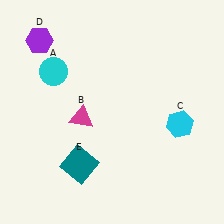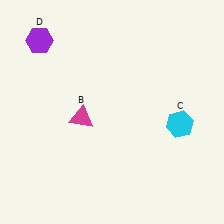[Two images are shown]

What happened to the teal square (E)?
The teal square (E) was removed in Image 2. It was in the bottom-left area of Image 1.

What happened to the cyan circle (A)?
The cyan circle (A) was removed in Image 2. It was in the top-left area of Image 1.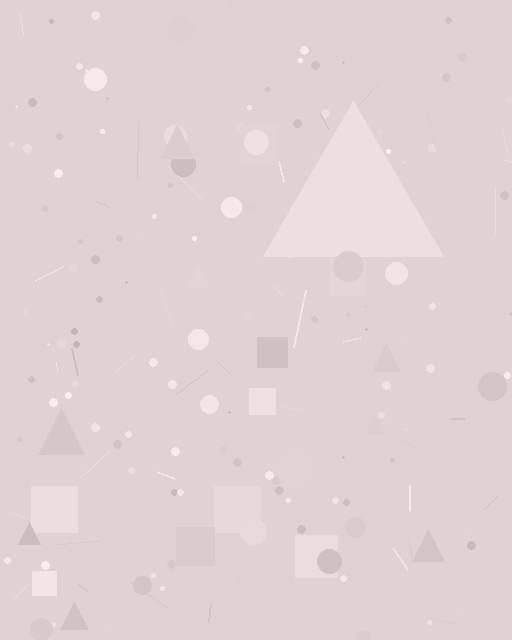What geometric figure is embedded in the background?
A triangle is embedded in the background.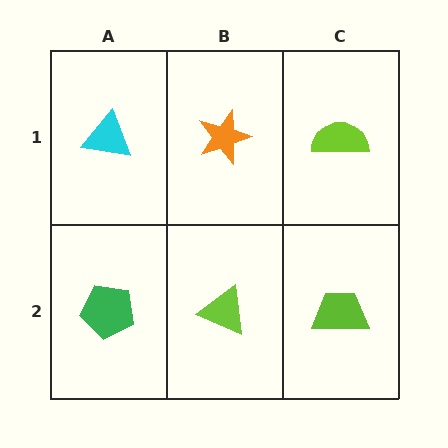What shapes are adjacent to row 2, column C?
A lime semicircle (row 1, column C), a lime triangle (row 2, column B).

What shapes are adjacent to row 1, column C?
A lime trapezoid (row 2, column C), an orange star (row 1, column B).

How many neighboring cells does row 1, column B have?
3.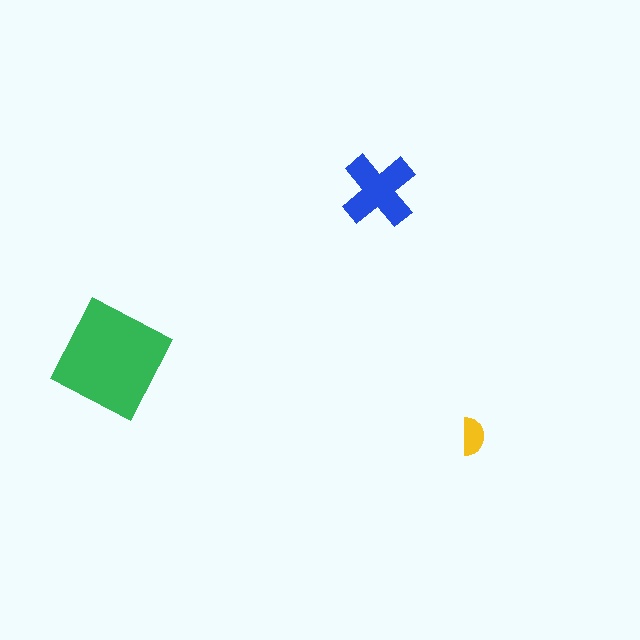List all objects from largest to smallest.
The green square, the blue cross, the yellow semicircle.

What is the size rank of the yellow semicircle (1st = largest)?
3rd.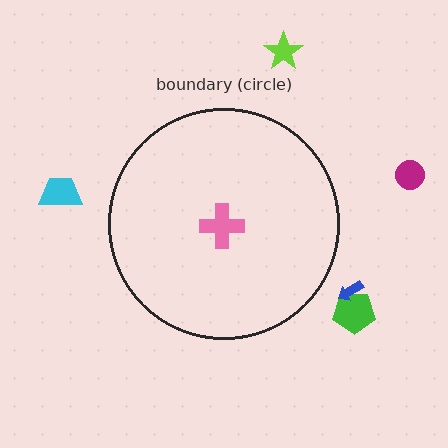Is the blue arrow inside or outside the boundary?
Outside.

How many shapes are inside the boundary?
1 inside, 5 outside.